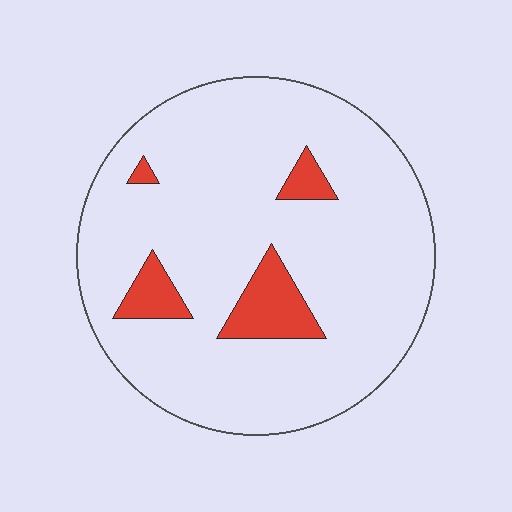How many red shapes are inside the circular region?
4.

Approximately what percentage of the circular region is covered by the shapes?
Approximately 10%.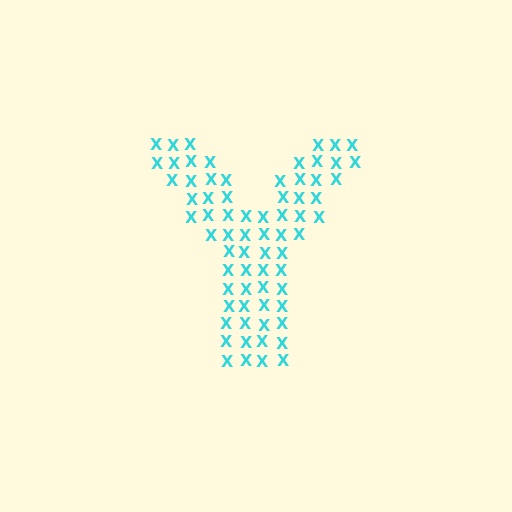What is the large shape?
The large shape is the letter Y.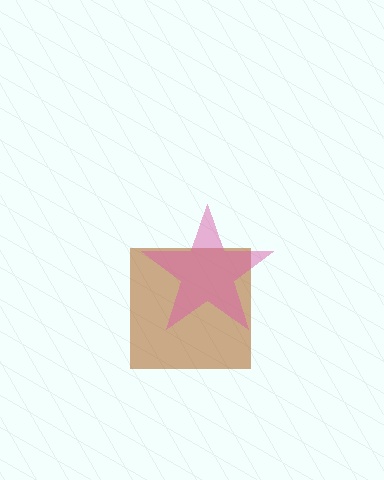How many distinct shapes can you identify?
There are 2 distinct shapes: a brown square, a pink star.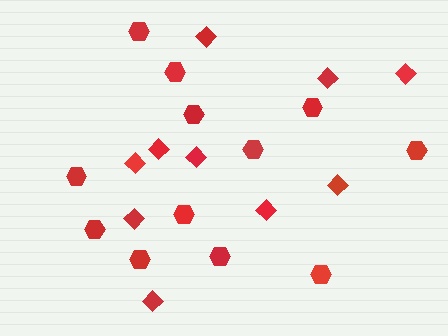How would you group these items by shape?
There are 2 groups: one group of diamonds (10) and one group of hexagons (12).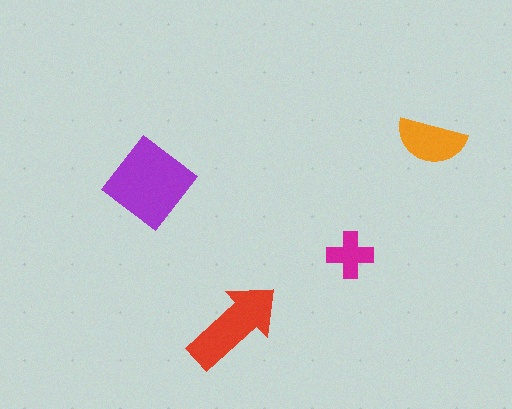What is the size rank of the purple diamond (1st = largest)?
1st.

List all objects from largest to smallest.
The purple diamond, the red arrow, the orange semicircle, the magenta cross.